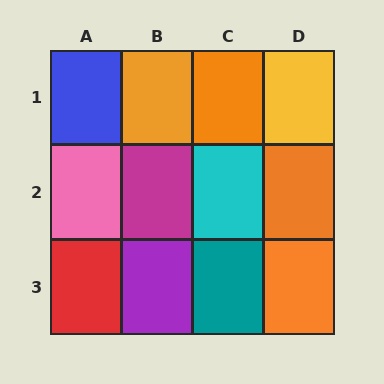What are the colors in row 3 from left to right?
Red, purple, teal, orange.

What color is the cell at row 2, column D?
Orange.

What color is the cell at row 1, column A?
Blue.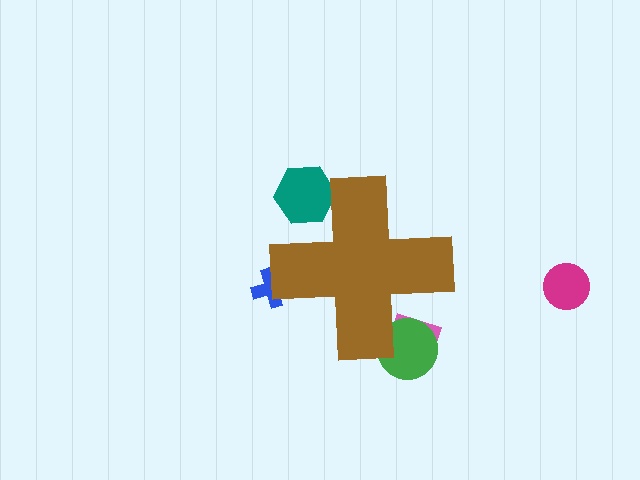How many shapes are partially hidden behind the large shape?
4 shapes are partially hidden.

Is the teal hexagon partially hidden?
Yes, the teal hexagon is partially hidden behind the brown cross.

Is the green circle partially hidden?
Yes, the green circle is partially hidden behind the brown cross.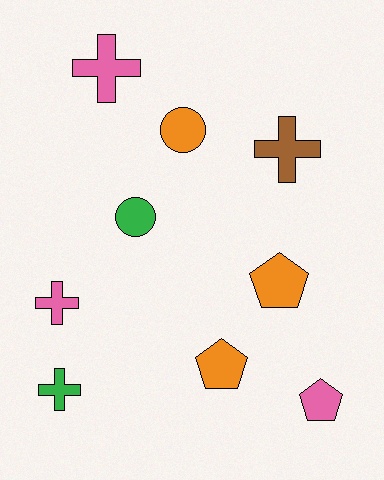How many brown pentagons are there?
There are no brown pentagons.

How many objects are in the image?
There are 9 objects.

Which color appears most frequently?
Pink, with 3 objects.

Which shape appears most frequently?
Cross, with 4 objects.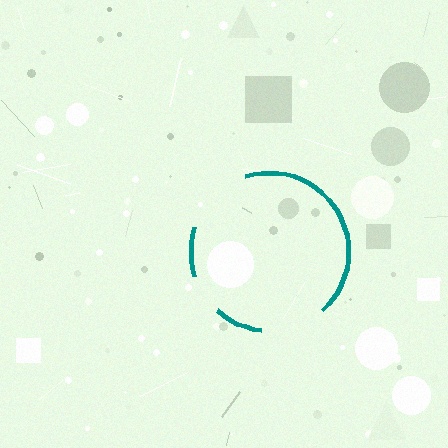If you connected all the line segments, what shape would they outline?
They would outline a circle.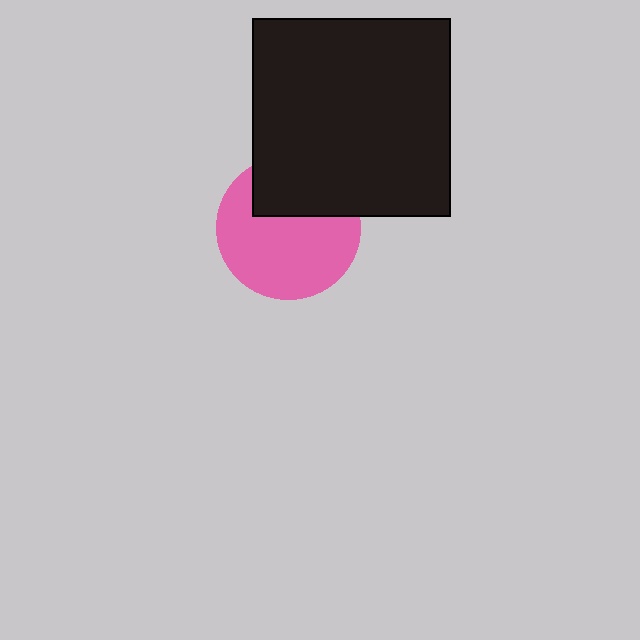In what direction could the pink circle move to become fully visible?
The pink circle could move down. That would shift it out from behind the black square entirely.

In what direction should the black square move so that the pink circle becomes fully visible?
The black square should move up. That is the shortest direction to clear the overlap and leave the pink circle fully visible.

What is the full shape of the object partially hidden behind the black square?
The partially hidden object is a pink circle.